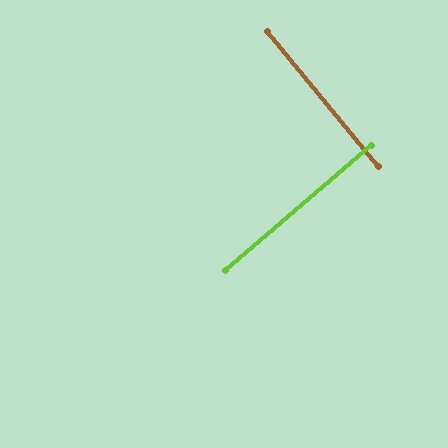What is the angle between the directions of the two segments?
Approximately 89 degrees.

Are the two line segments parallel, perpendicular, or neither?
Perpendicular — they meet at approximately 89°.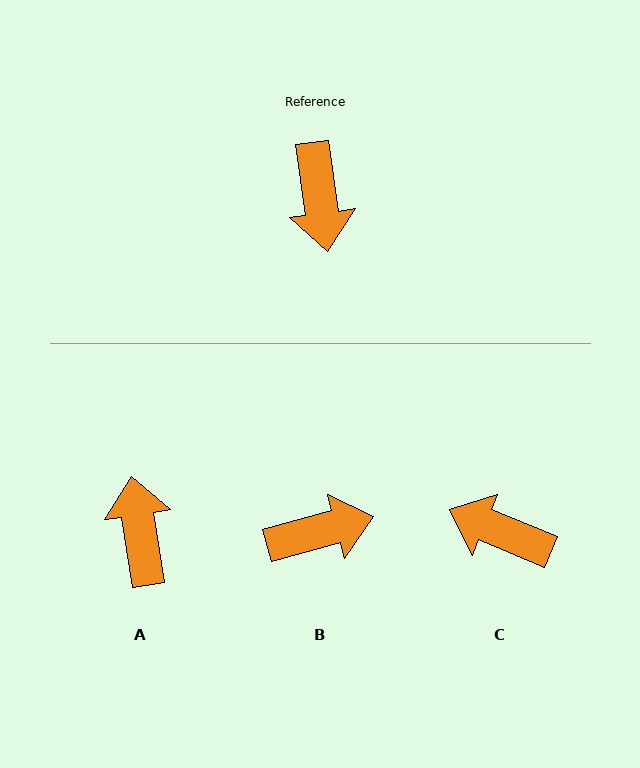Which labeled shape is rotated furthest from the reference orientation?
A, about 179 degrees away.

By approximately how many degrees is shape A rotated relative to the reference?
Approximately 179 degrees clockwise.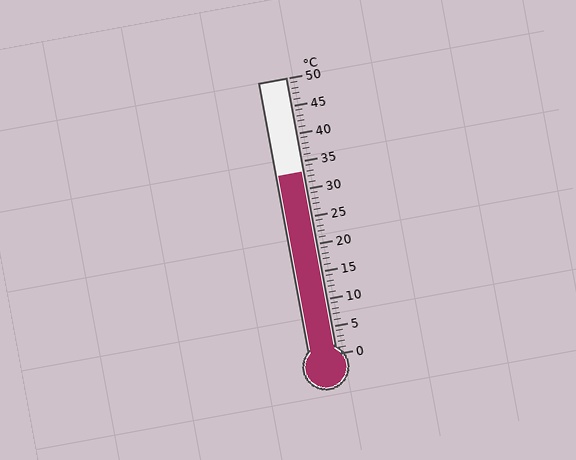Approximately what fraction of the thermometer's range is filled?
The thermometer is filled to approximately 65% of its range.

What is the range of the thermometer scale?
The thermometer scale ranges from 0°C to 50°C.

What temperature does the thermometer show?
The thermometer shows approximately 33°C.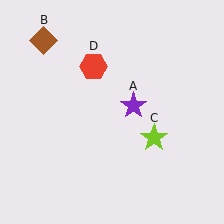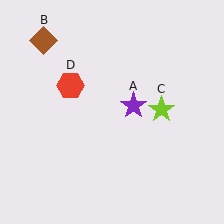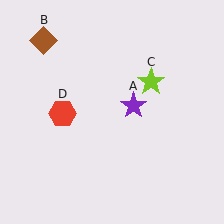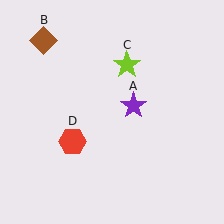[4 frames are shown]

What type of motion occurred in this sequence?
The lime star (object C), red hexagon (object D) rotated counterclockwise around the center of the scene.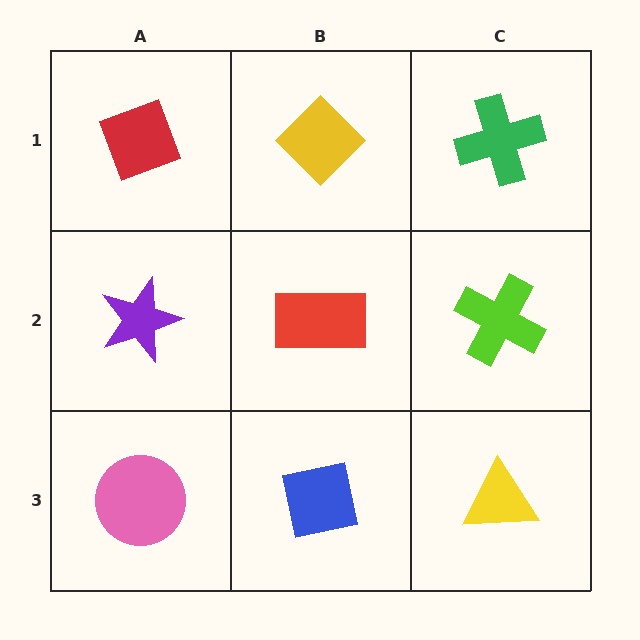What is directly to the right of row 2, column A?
A red rectangle.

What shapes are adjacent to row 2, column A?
A red diamond (row 1, column A), a pink circle (row 3, column A), a red rectangle (row 2, column B).